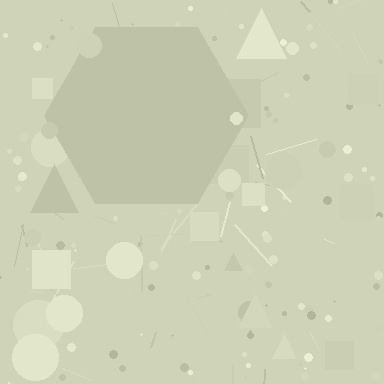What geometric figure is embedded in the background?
A hexagon is embedded in the background.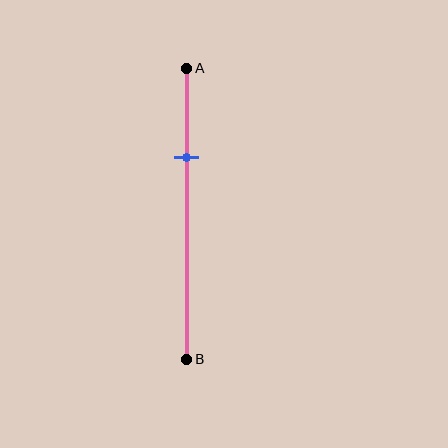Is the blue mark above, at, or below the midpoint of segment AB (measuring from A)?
The blue mark is above the midpoint of segment AB.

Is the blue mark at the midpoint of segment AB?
No, the mark is at about 30% from A, not at the 50% midpoint.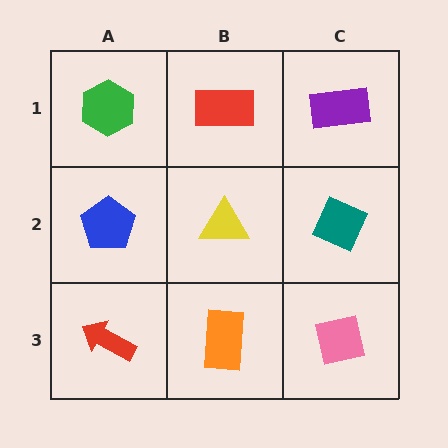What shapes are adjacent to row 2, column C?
A purple rectangle (row 1, column C), a pink square (row 3, column C), a yellow triangle (row 2, column B).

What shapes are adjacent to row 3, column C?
A teal diamond (row 2, column C), an orange rectangle (row 3, column B).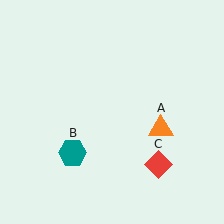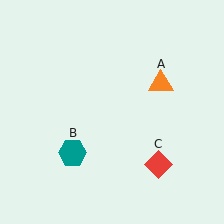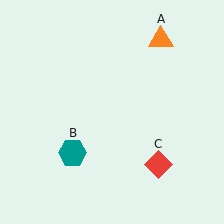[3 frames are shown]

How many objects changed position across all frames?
1 object changed position: orange triangle (object A).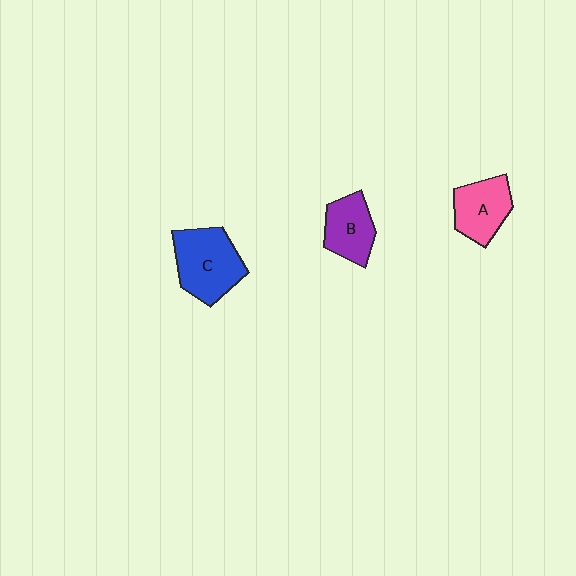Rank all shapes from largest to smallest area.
From largest to smallest: C (blue), A (pink), B (purple).